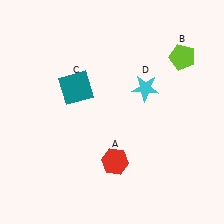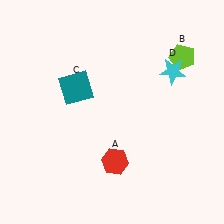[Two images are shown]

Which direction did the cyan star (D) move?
The cyan star (D) moved right.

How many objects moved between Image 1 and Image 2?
1 object moved between the two images.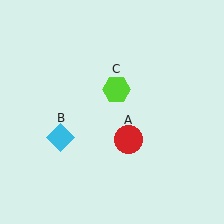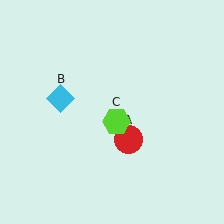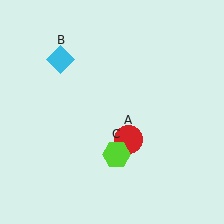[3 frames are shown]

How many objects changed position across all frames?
2 objects changed position: cyan diamond (object B), lime hexagon (object C).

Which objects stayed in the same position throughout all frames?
Red circle (object A) remained stationary.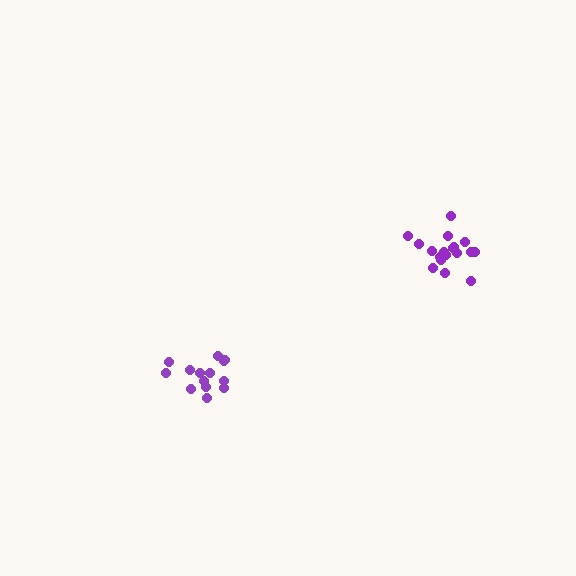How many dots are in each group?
Group 1: 18 dots, Group 2: 14 dots (32 total).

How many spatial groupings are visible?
There are 2 spatial groupings.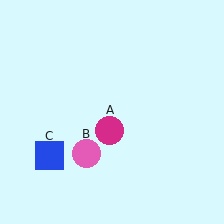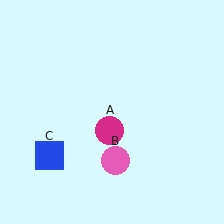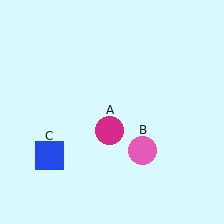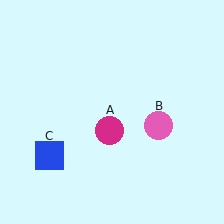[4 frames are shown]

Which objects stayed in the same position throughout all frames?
Magenta circle (object A) and blue square (object C) remained stationary.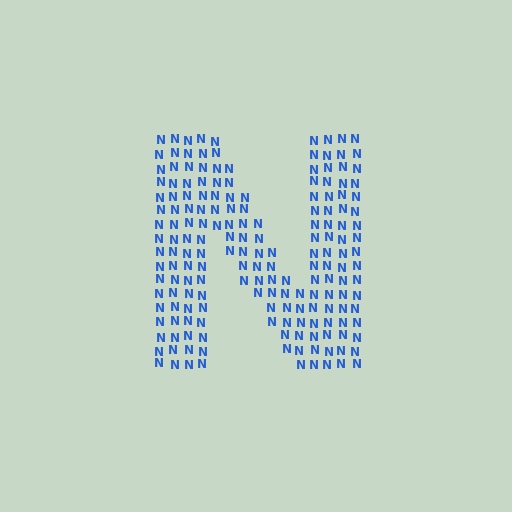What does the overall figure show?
The overall figure shows the letter N.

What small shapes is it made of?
It is made of small letter N's.